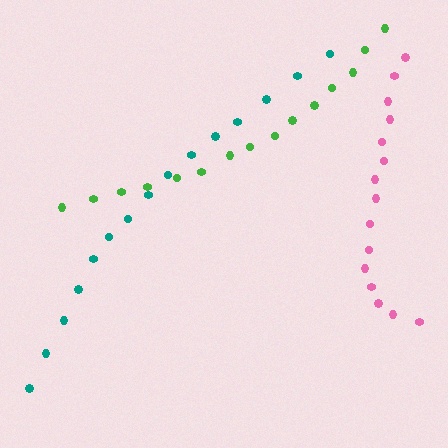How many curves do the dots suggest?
There are 3 distinct paths.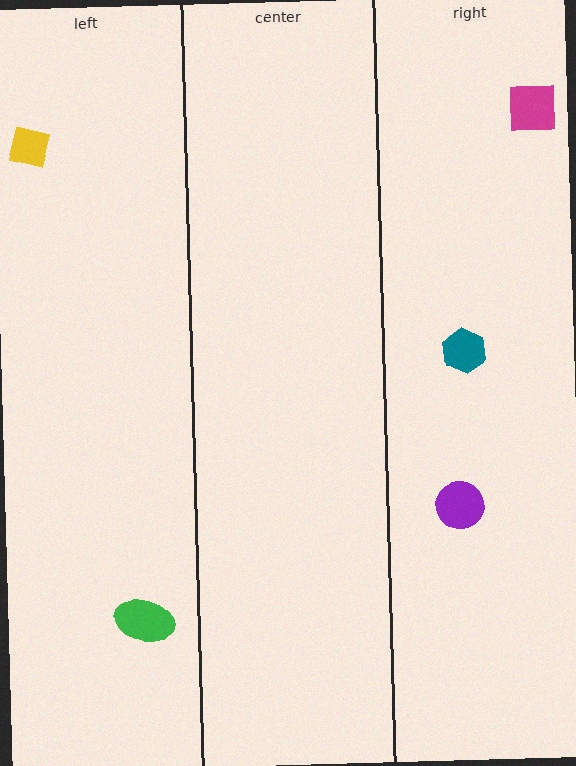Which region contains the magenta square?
The right region.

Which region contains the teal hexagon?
The right region.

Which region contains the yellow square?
The left region.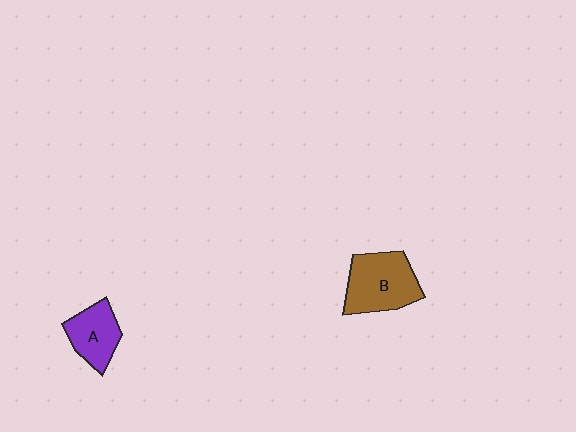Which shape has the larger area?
Shape B (brown).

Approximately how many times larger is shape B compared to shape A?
Approximately 1.5 times.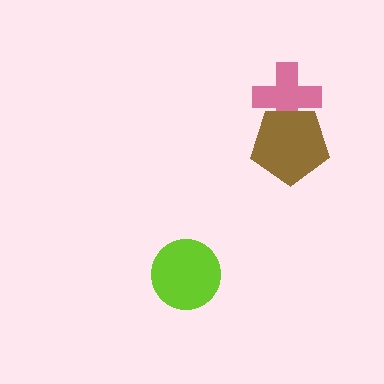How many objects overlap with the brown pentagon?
1 object overlaps with the brown pentagon.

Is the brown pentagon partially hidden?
No, no other shape covers it.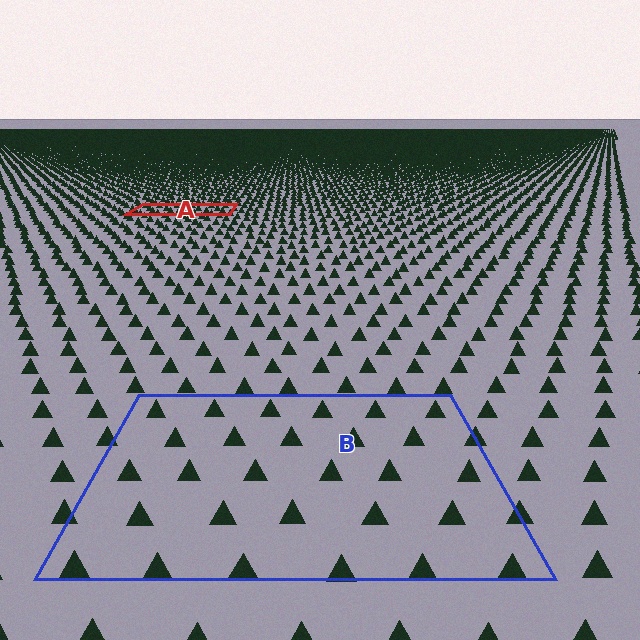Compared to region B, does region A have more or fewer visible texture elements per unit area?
Region A has more texture elements per unit area — they are packed more densely because it is farther away.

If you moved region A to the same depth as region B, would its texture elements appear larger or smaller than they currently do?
They would appear larger. At a closer depth, the same texture elements are projected at a bigger on-screen size.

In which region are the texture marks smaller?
The texture marks are smaller in region A, because it is farther away.